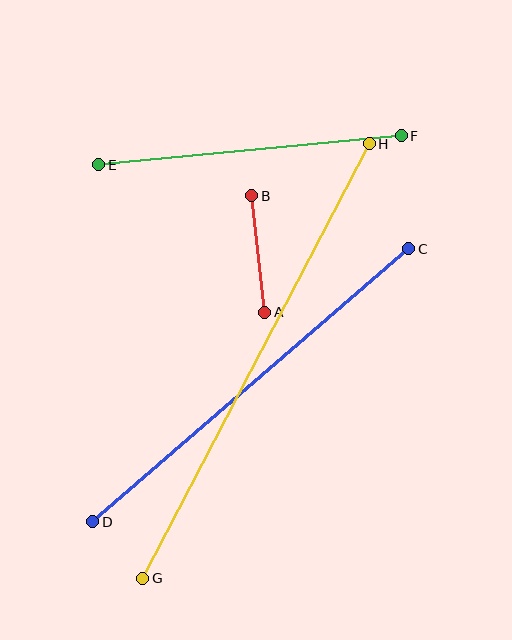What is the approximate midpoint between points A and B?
The midpoint is at approximately (258, 254) pixels.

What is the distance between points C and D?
The distance is approximately 418 pixels.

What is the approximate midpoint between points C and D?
The midpoint is at approximately (251, 385) pixels.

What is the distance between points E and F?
The distance is approximately 304 pixels.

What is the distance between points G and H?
The distance is approximately 490 pixels.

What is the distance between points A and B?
The distance is approximately 117 pixels.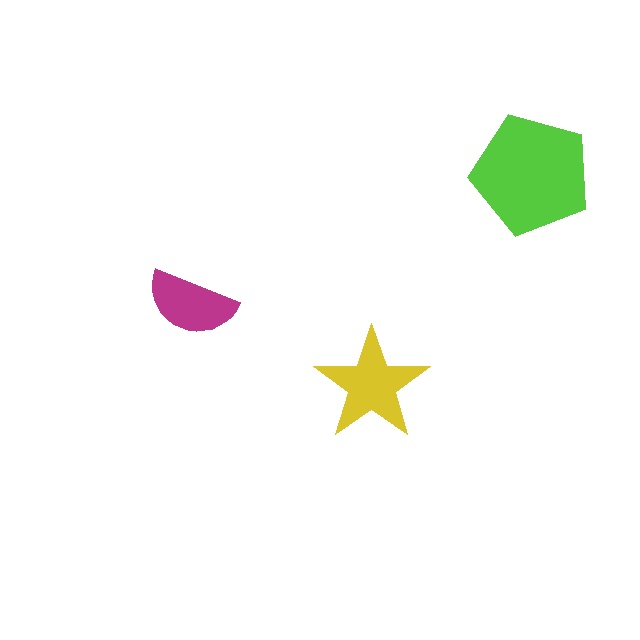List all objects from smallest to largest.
The magenta semicircle, the yellow star, the lime pentagon.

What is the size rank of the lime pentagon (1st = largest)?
1st.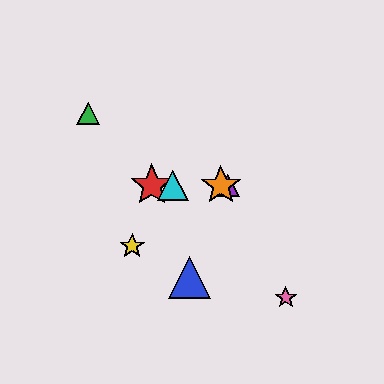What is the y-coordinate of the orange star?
The orange star is at y≈185.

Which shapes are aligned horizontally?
The red star, the purple triangle, the orange star, the cyan triangle are aligned horizontally.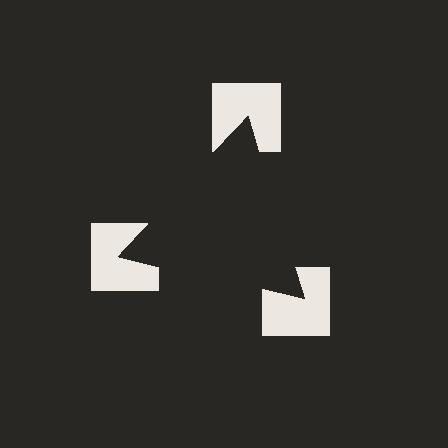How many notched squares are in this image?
There are 3 — one at each vertex of the illusory triangle.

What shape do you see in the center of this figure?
An illusory triangle — its edges are inferred from the aligned wedge cuts in the notched squares, not physically drawn.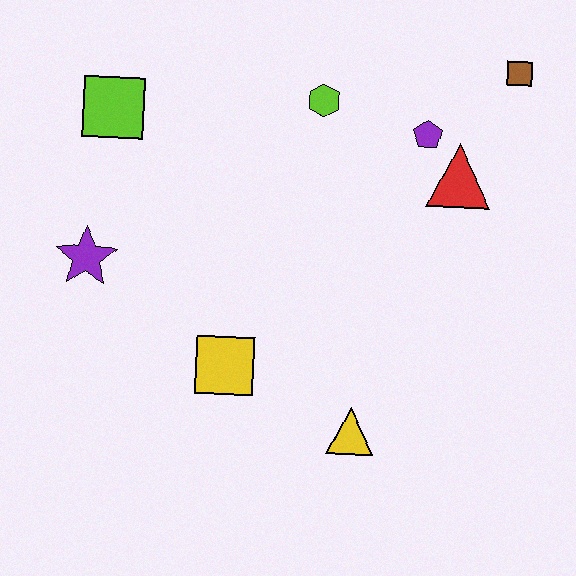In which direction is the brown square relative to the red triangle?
The brown square is above the red triangle.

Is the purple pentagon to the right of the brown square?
No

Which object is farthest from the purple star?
The brown square is farthest from the purple star.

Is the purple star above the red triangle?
No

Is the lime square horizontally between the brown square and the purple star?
Yes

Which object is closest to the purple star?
The lime square is closest to the purple star.